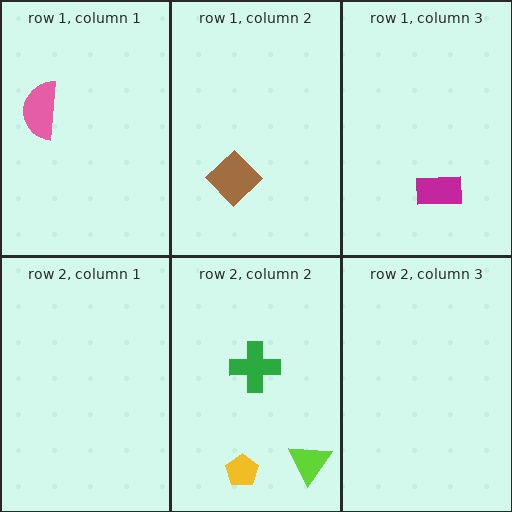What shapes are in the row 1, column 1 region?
The pink semicircle.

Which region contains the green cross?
The row 2, column 2 region.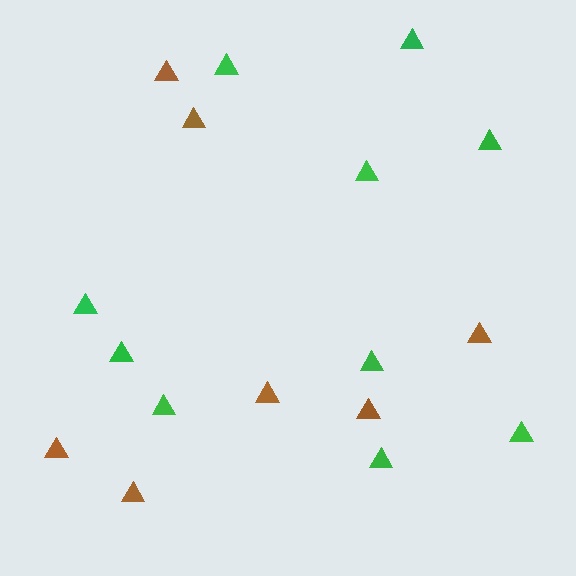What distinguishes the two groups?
There are 2 groups: one group of brown triangles (7) and one group of green triangles (10).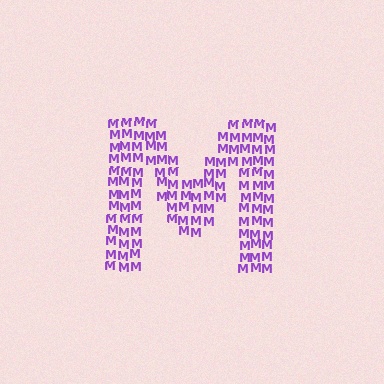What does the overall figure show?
The overall figure shows the letter M.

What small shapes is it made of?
It is made of small letter M's.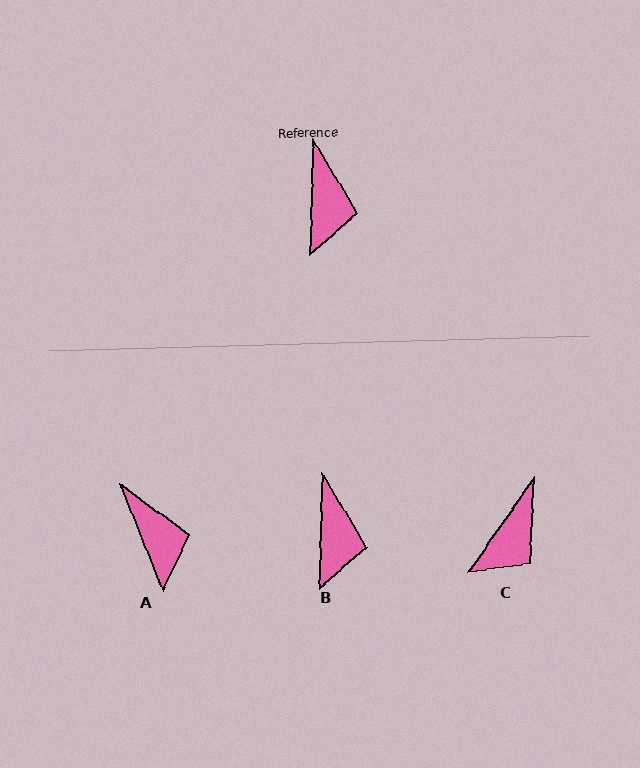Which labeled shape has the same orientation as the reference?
B.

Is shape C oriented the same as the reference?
No, it is off by about 33 degrees.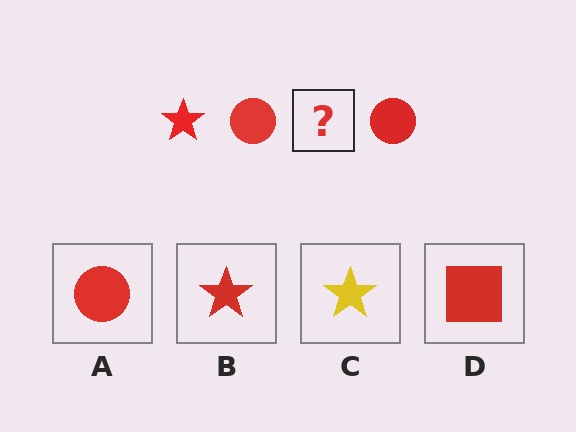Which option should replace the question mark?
Option B.